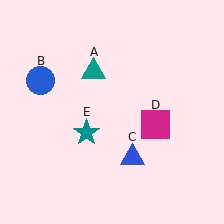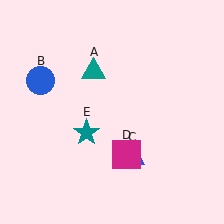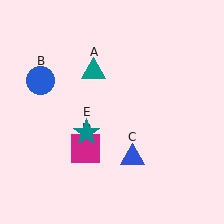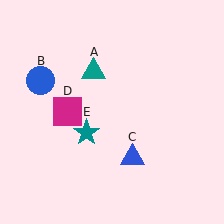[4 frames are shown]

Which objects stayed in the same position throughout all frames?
Teal triangle (object A) and blue circle (object B) and blue triangle (object C) and teal star (object E) remained stationary.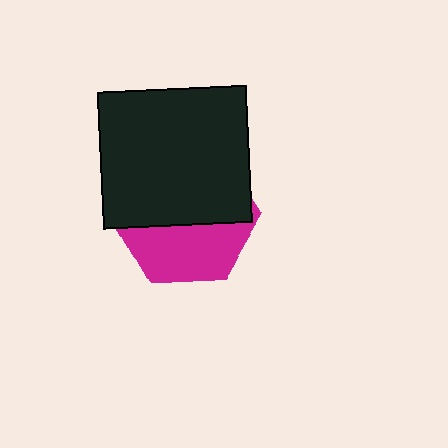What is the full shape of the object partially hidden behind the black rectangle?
The partially hidden object is a magenta hexagon.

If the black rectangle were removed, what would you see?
You would see the complete magenta hexagon.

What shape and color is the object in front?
The object in front is a black rectangle.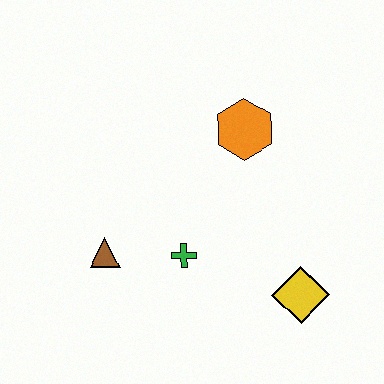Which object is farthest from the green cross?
The orange hexagon is farthest from the green cross.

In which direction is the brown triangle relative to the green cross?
The brown triangle is to the left of the green cross.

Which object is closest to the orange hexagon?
The green cross is closest to the orange hexagon.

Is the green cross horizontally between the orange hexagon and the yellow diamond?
No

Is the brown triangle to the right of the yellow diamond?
No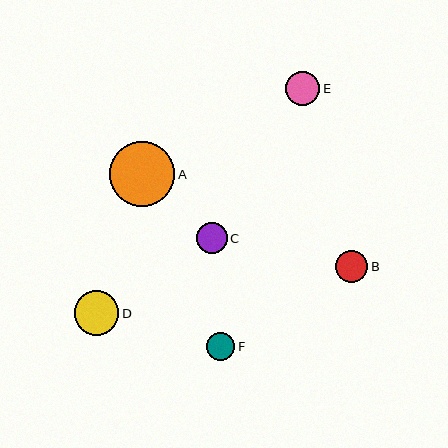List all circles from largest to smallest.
From largest to smallest: A, D, E, B, C, F.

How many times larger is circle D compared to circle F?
Circle D is approximately 1.6 times the size of circle F.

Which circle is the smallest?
Circle F is the smallest with a size of approximately 28 pixels.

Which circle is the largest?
Circle A is the largest with a size of approximately 65 pixels.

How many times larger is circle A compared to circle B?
Circle A is approximately 2.0 times the size of circle B.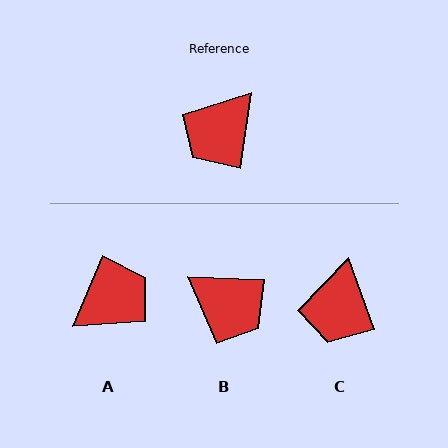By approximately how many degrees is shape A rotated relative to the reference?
Approximately 166 degrees counter-clockwise.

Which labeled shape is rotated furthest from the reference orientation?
A, about 166 degrees away.